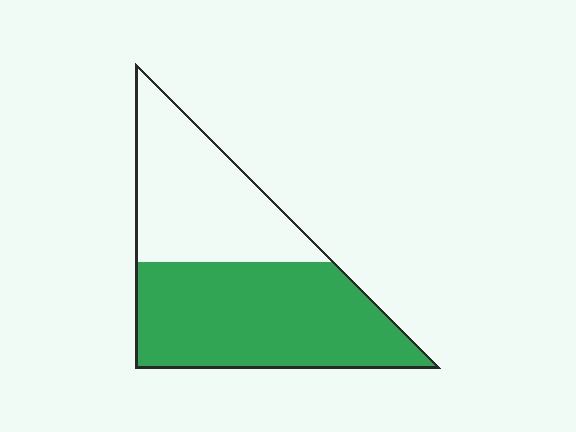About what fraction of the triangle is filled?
About three fifths (3/5).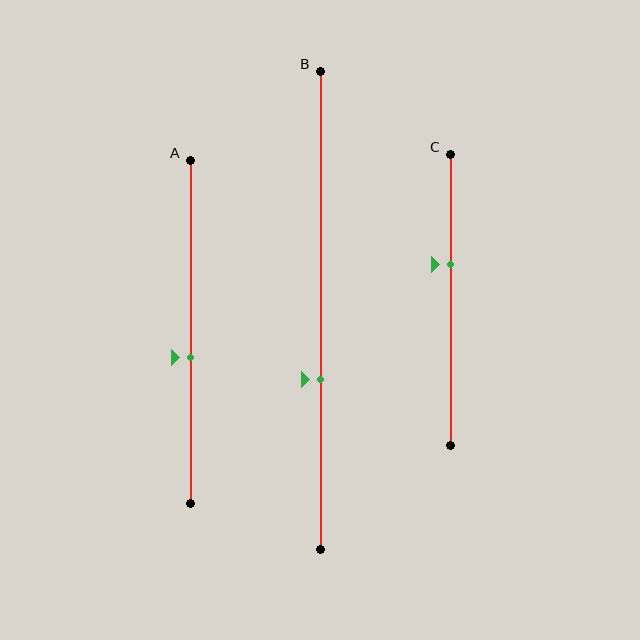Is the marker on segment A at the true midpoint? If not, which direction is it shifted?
No, the marker on segment A is shifted downward by about 7% of the segment length.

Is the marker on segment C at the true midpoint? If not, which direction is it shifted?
No, the marker on segment C is shifted upward by about 12% of the segment length.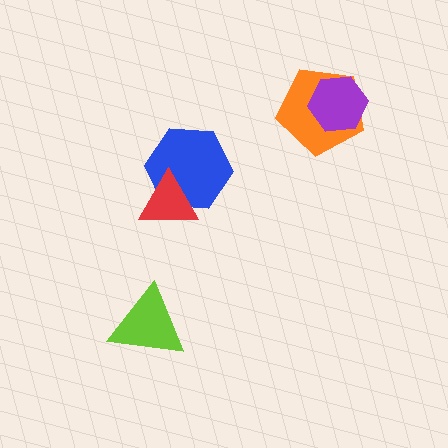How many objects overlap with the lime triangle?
0 objects overlap with the lime triangle.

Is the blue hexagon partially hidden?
Yes, it is partially covered by another shape.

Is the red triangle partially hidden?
No, no other shape covers it.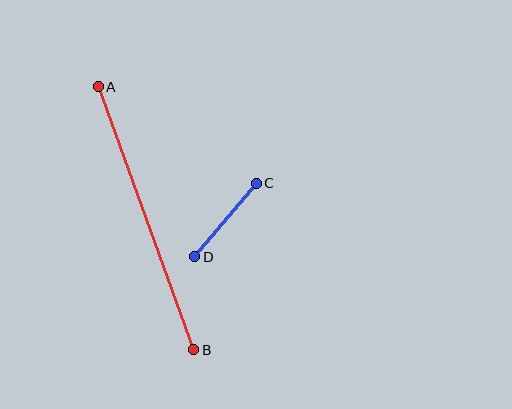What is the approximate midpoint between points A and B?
The midpoint is at approximately (146, 218) pixels.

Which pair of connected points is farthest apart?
Points A and B are farthest apart.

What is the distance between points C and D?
The distance is approximately 96 pixels.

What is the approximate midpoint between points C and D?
The midpoint is at approximately (226, 220) pixels.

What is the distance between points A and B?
The distance is approximately 280 pixels.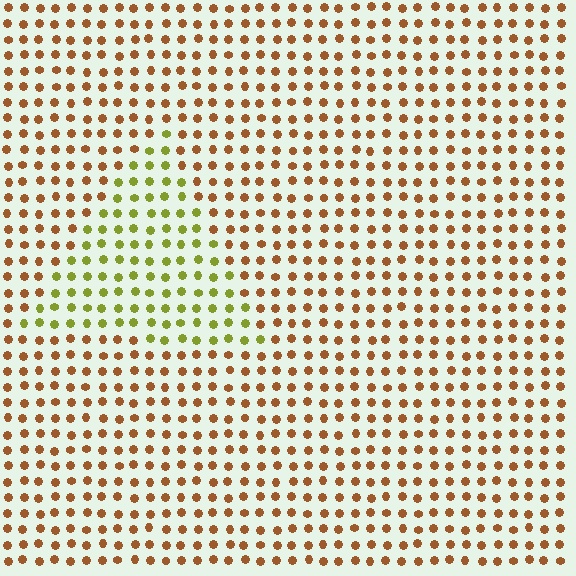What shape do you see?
I see a triangle.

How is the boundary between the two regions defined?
The boundary is defined purely by a slight shift in hue (about 50 degrees). Spacing, size, and orientation are identical on both sides.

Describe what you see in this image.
The image is filled with small brown elements in a uniform arrangement. A triangle-shaped region is visible where the elements are tinted to a slightly different hue, forming a subtle color boundary.